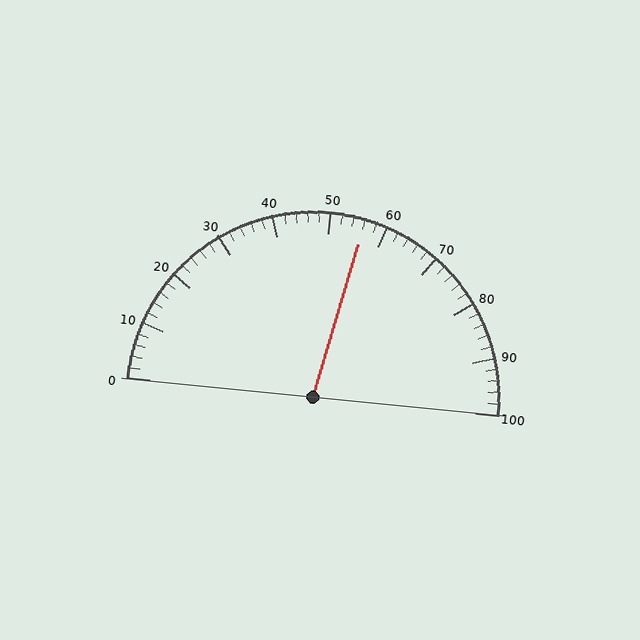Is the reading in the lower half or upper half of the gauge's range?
The reading is in the upper half of the range (0 to 100).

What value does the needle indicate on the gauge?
The needle indicates approximately 56.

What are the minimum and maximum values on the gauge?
The gauge ranges from 0 to 100.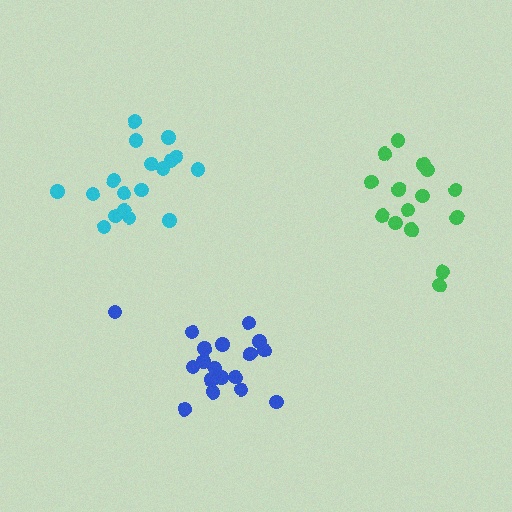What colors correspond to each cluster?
The clusters are colored: green, cyan, blue.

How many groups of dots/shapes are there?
There are 3 groups.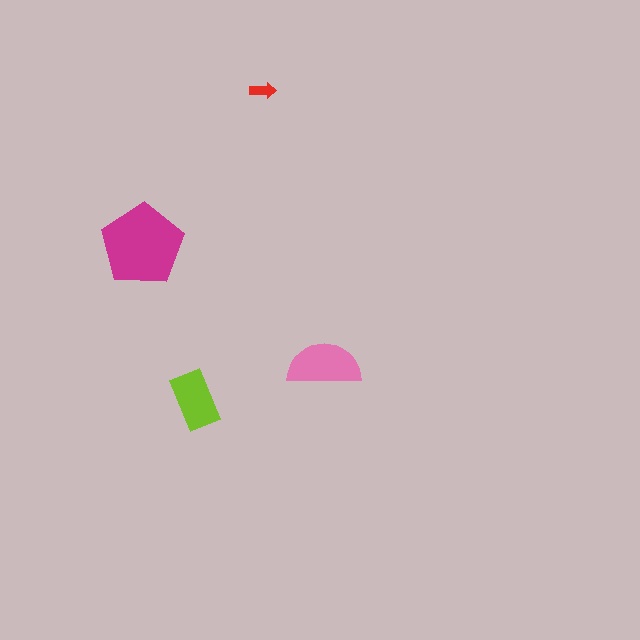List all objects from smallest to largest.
The red arrow, the lime rectangle, the pink semicircle, the magenta pentagon.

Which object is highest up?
The red arrow is topmost.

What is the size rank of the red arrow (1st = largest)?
4th.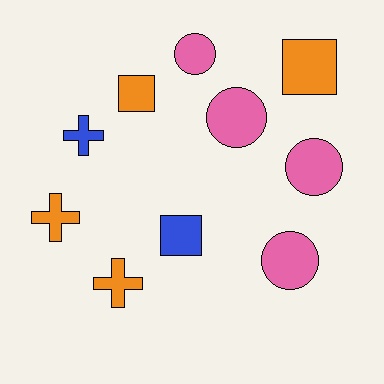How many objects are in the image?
There are 10 objects.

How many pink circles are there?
There are 4 pink circles.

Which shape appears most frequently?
Circle, with 4 objects.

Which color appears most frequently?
Pink, with 4 objects.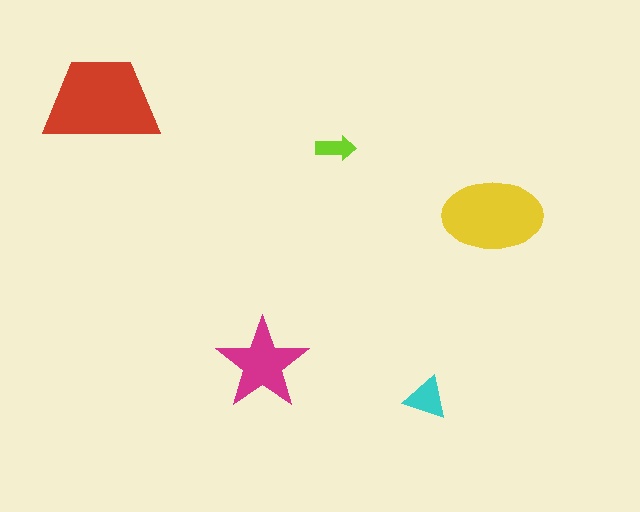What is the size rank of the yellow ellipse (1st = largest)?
2nd.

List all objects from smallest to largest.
The lime arrow, the cyan triangle, the magenta star, the yellow ellipse, the red trapezoid.